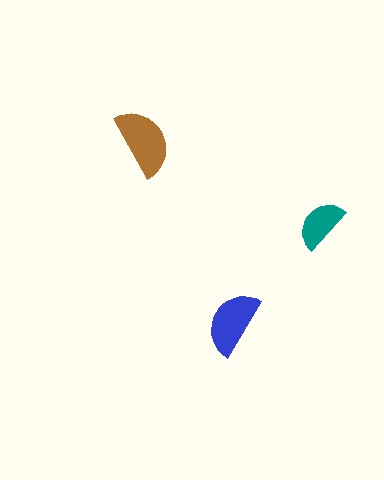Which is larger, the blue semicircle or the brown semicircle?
The brown one.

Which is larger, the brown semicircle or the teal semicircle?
The brown one.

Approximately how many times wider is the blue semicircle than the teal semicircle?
About 1.5 times wider.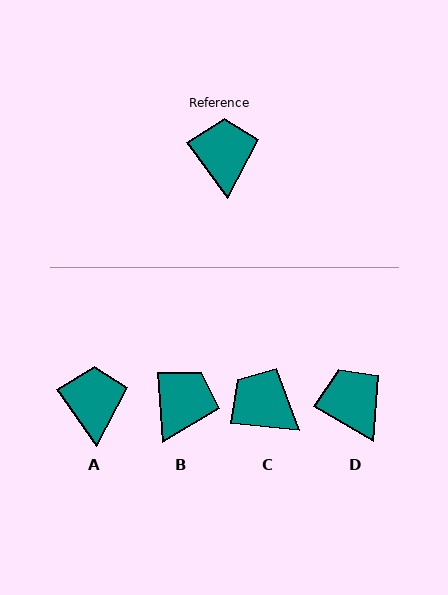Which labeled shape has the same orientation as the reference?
A.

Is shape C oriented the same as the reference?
No, it is off by about 48 degrees.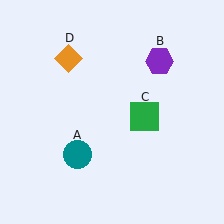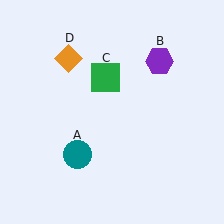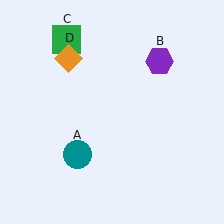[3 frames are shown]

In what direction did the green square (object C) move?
The green square (object C) moved up and to the left.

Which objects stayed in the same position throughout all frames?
Teal circle (object A) and purple hexagon (object B) and orange diamond (object D) remained stationary.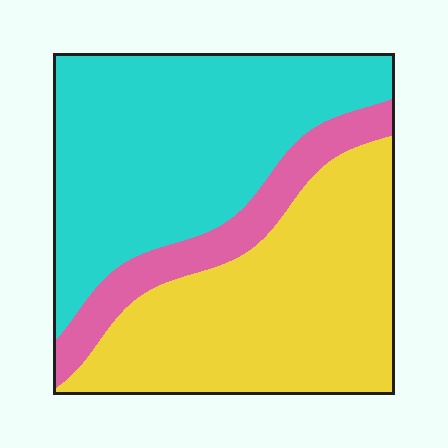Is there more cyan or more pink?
Cyan.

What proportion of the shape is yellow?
Yellow covers around 40% of the shape.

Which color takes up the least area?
Pink, at roughly 15%.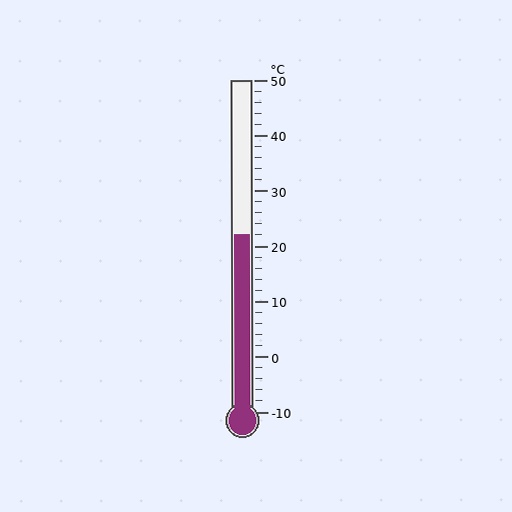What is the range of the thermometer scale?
The thermometer scale ranges from -10°C to 50°C.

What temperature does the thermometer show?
The thermometer shows approximately 22°C.